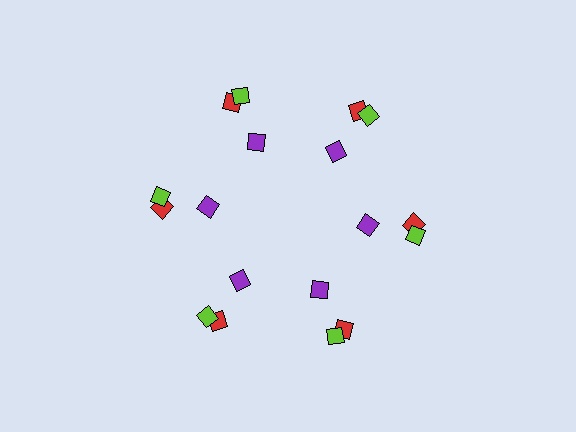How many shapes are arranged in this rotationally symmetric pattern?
There are 18 shapes, arranged in 6 groups of 3.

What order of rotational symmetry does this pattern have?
This pattern has 6-fold rotational symmetry.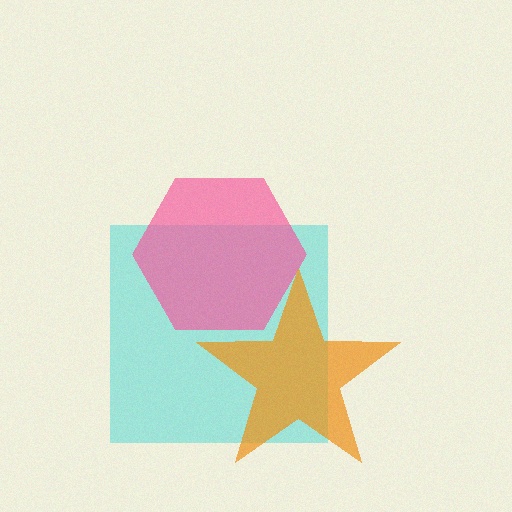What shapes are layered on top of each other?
The layered shapes are: a cyan square, a pink hexagon, an orange star.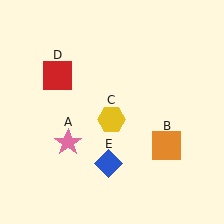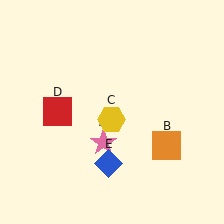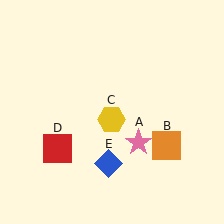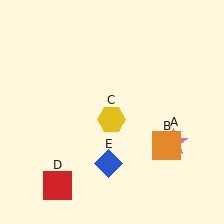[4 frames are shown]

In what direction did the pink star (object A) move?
The pink star (object A) moved right.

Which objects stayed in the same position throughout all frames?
Orange square (object B) and yellow hexagon (object C) and blue diamond (object E) remained stationary.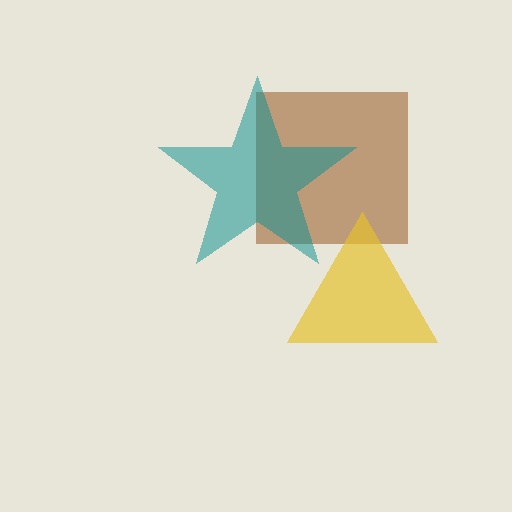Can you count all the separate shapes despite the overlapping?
Yes, there are 3 separate shapes.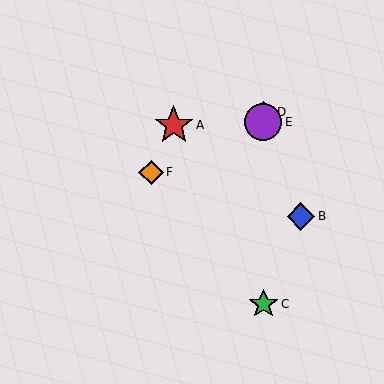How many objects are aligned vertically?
3 objects (C, D, E) are aligned vertically.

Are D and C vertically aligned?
Yes, both are at x≈263.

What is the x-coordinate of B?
Object B is at x≈301.